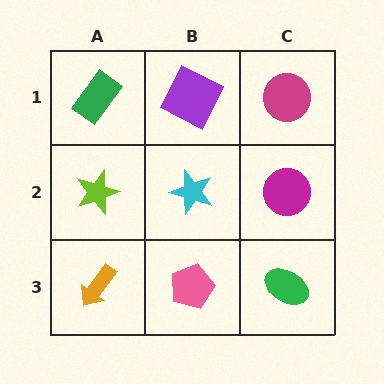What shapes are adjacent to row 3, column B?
A cyan star (row 2, column B), an orange arrow (row 3, column A), a green ellipse (row 3, column C).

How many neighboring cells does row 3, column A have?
2.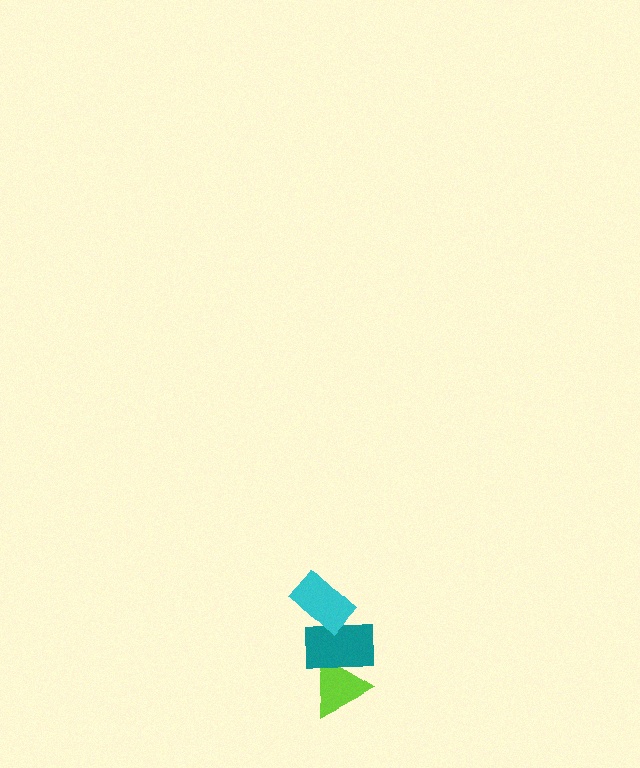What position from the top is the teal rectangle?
The teal rectangle is 2nd from the top.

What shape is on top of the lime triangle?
The teal rectangle is on top of the lime triangle.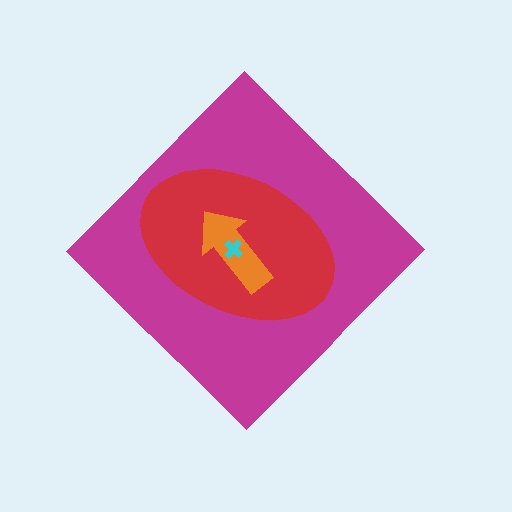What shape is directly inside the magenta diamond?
The red ellipse.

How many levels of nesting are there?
4.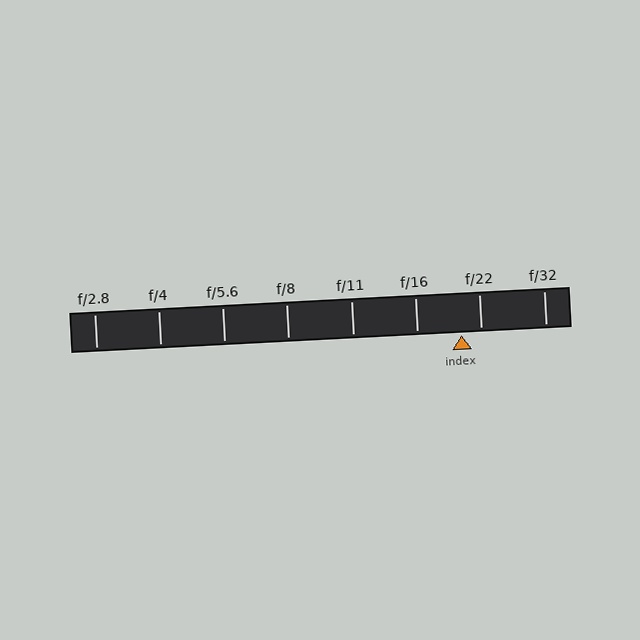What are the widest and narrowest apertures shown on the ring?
The widest aperture shown is f/2.8 and the narrowest is f/32.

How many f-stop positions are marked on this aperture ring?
There are 8 f-stop positions marked.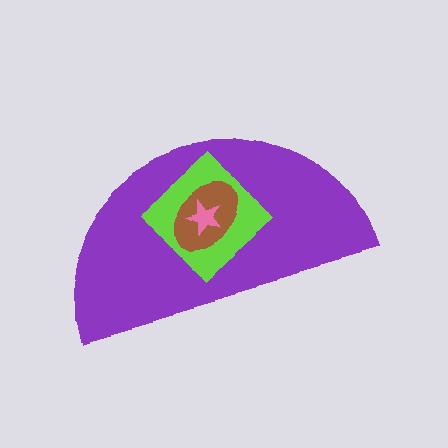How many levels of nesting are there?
4.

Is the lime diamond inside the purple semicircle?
Yes.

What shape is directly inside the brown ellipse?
The pink star.